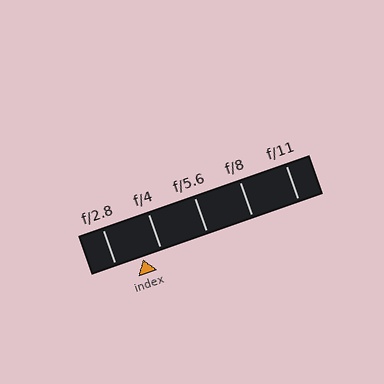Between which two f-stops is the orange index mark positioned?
The index mark is between f/2.8 and f/4.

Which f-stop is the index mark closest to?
The index mark is closest to f/4.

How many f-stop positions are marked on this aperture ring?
There are 5 f-stop positions marked.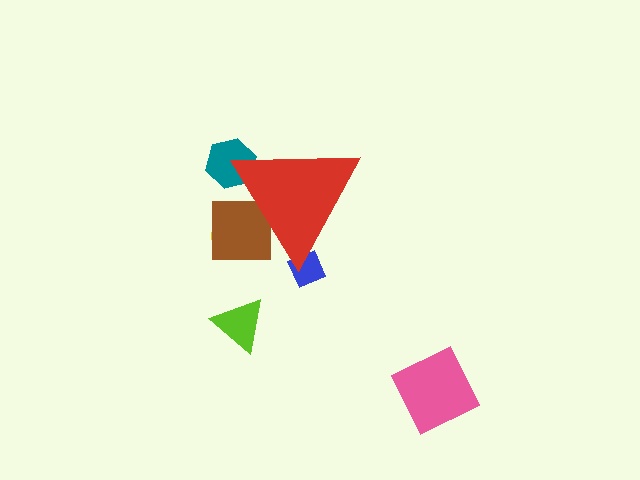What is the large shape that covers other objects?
A red triangle.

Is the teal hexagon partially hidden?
Yes, the teal hexagon is partially hidden behind the red triangle.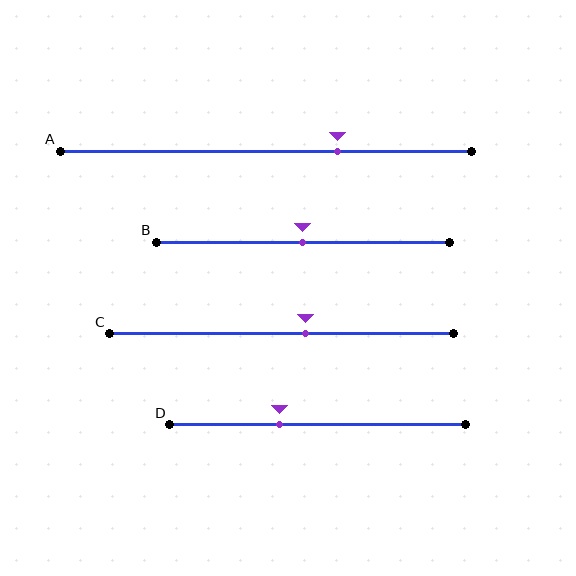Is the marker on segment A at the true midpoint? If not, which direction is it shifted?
No, the marker on segment A is shifted to the right by about 17% of the segment length.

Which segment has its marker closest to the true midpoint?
Segment B has its marker closest to the true midpoint.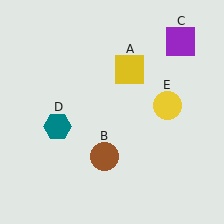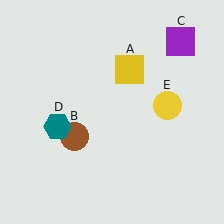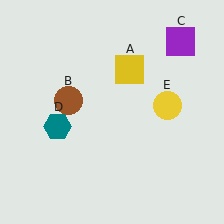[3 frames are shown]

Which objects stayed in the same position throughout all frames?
Yellow square (object A) and purple square (object C) and teal hexagon (object D) and yellow circle (object E) remained stationary.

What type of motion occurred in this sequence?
The brown circle (object B) rotated clockwise around the center of the scene.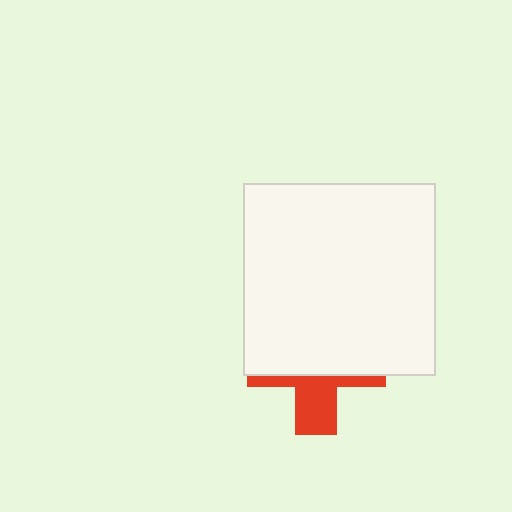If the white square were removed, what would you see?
You would see the complete red cross.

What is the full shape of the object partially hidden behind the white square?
The partially hidden object is a red cross.